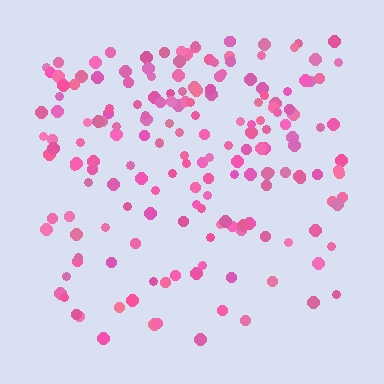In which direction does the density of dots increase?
From bottom to top, with the top side densest.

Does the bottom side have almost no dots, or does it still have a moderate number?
Still a moderate number, just noticeably fewer than the top.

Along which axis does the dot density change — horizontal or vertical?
Vertical.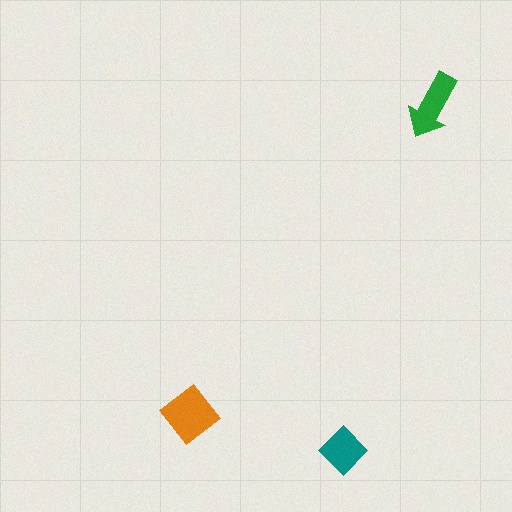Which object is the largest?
The orange diamond.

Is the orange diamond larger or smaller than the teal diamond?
Larger.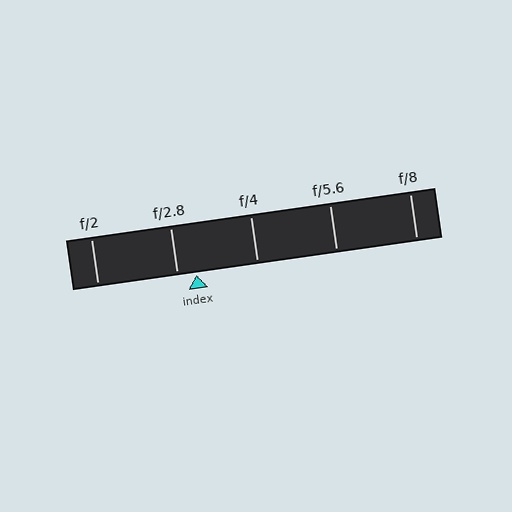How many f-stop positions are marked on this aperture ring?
There are 5 f-stop positions marked.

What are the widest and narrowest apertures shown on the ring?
The widest aperture shown is f/2 and the narrowest is f/8.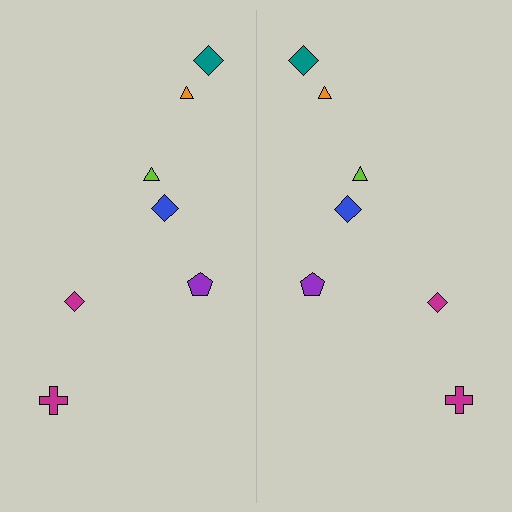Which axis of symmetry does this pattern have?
The pattern has a vertical axis of symmetry running through the center of the image.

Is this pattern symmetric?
Yes, this pattern has bilateral (reflection) symmetry.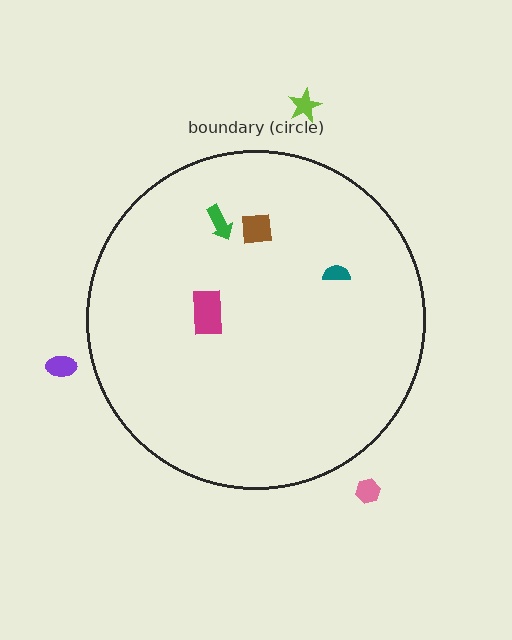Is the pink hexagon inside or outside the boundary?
Outside.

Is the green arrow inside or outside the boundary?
Inside.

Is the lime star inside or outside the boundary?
Outside.